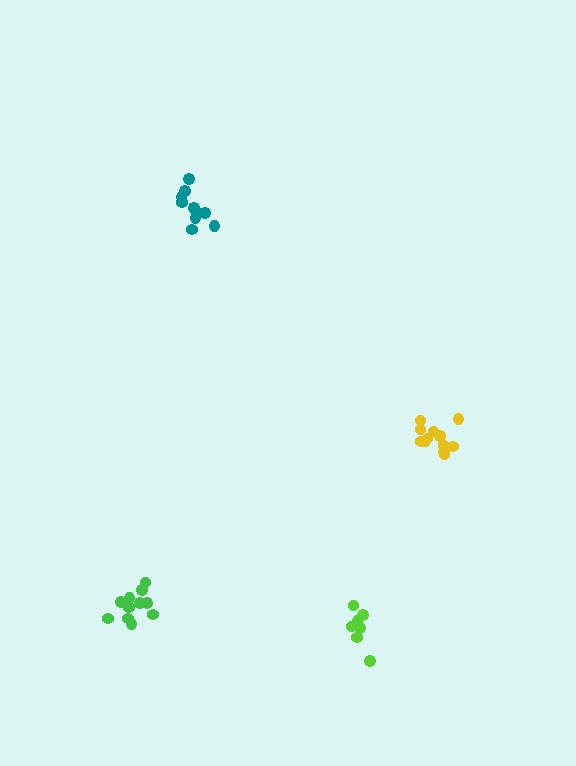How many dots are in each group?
Group 1: 12 dots, Group 2: 11 dots, Group 3: 8 dots, Group 4: 10 dots (41 total).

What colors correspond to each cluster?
The clusters are colored: yellow, green, lime, teal.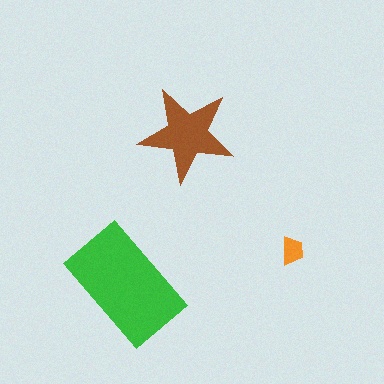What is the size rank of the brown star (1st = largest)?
2nd.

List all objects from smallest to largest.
The orange trapezoid, the brown star, the green rectangle.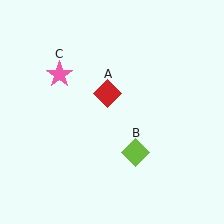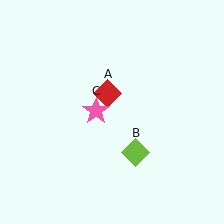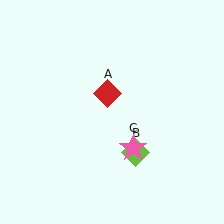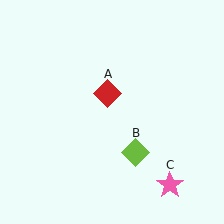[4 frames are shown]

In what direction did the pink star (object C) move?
The pink star (object C) moved down and to the right.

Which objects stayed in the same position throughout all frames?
Red diamond (object A) and lime diamond (object B) remained stationary.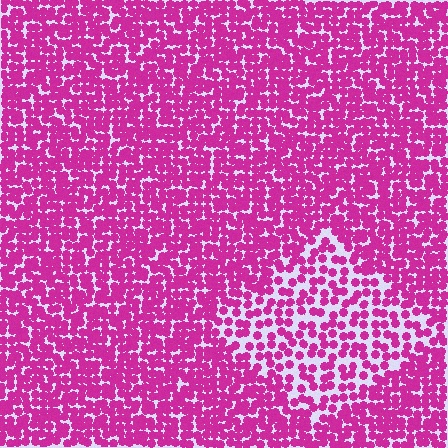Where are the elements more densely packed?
The elements are more densely packed outside the diamond boundary.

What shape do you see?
I see a diamond.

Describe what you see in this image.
The image contains small magenta elements arranged at two different densities. A diamond-shaped region is visible where the elements are less densely packed than the surrounding area.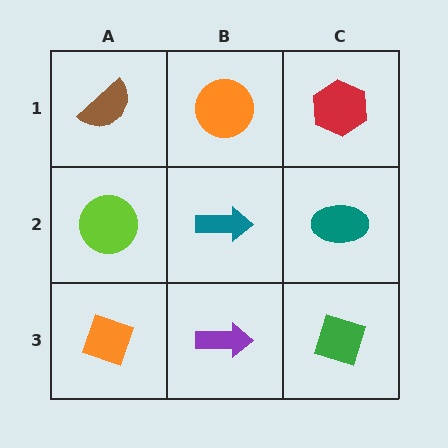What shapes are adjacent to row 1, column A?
A lime circle (row 2, column A), an orange circle (row 1, column B).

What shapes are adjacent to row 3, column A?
A lime circle (row 2, column A), a purple arrow (row 3, column B).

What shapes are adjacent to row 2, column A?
A brown semicircle (row 1, column A), an orange diamond (row 3, column A), a teal arrow (row 2, column B).